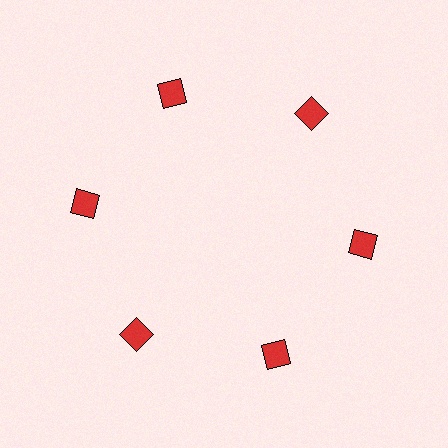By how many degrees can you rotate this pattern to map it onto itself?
The pattern maps onto itself every 60 degrees of rotation.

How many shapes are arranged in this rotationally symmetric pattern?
There are 6 shapes, arranged in 6 groups of 1.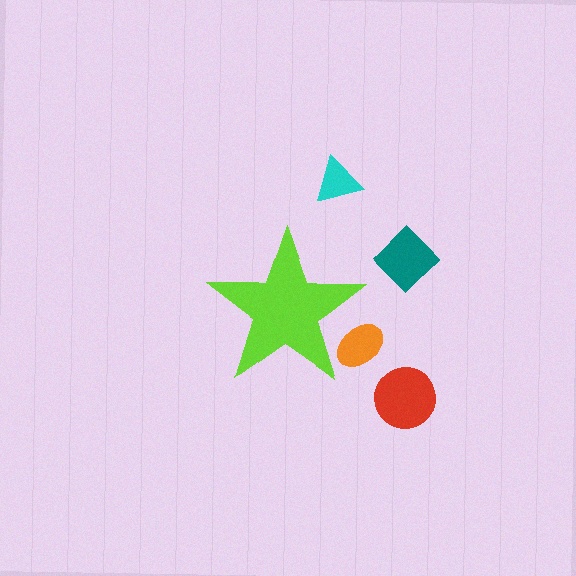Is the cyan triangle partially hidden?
No, the cyan triangle is fully visible.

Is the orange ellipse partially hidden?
Yes, the orange ellipse is partially hidden behind the lime star.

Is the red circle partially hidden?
No, the red circle is fully visible.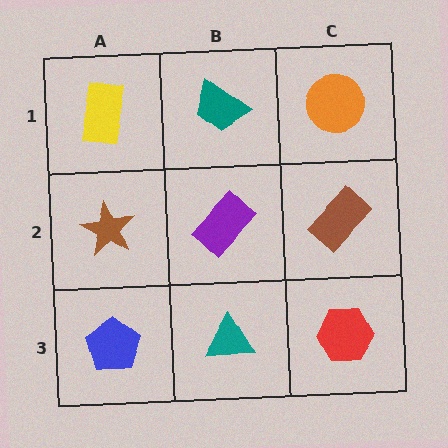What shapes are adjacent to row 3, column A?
A brown star (row 2, column A), a teal triangle (row 3, column B).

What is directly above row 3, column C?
A brown rectangle.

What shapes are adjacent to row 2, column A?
A yellow rectangle (row 1, column A), a blue pentagon (row 3, column A), a purple rectangle (row 2, column B).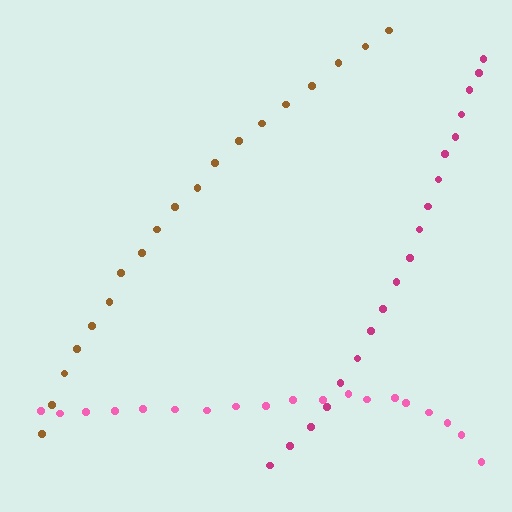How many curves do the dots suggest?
There are 3 distinct paths.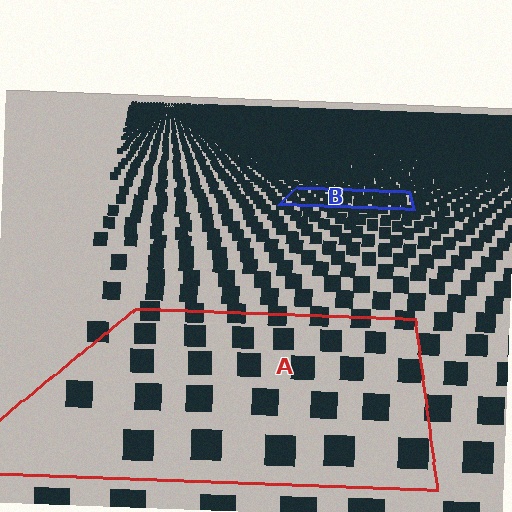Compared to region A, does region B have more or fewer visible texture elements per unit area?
Region B has more texture elements per unit area — they are packed more densely because it is farther away.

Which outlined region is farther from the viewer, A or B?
Region B is farther from the viewer — the texture elements inside it appear smaller and more densely packed.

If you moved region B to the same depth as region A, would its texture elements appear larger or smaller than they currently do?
They would appear larger. At a closer depth, the same texture elements are projected at a bigger on-screen size.